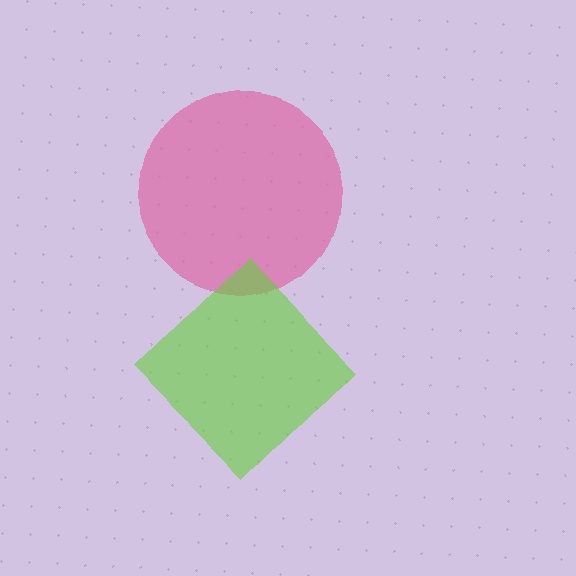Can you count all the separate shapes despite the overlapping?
Yes, there are 2 separate shapes.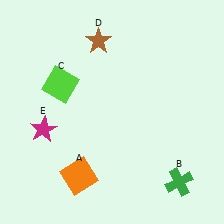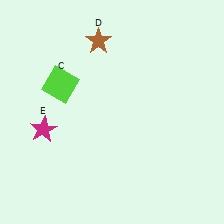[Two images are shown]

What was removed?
The orange square (A), the green cross (B) were removed in Image 2.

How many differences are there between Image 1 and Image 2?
There are 2 differences between the two images.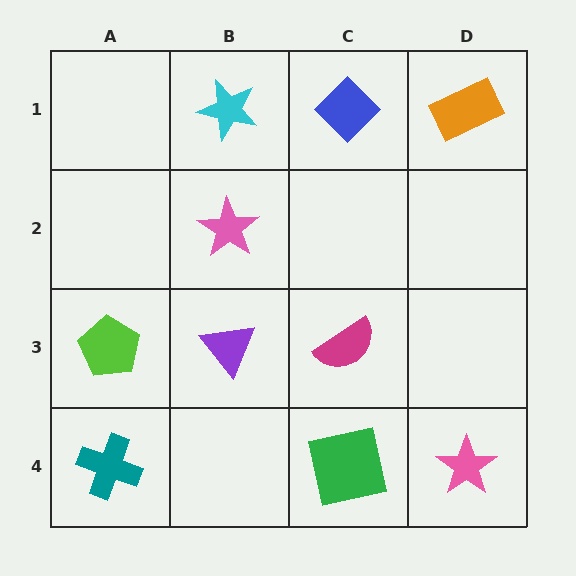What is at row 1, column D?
An orange rectangle.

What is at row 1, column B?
A cyan star.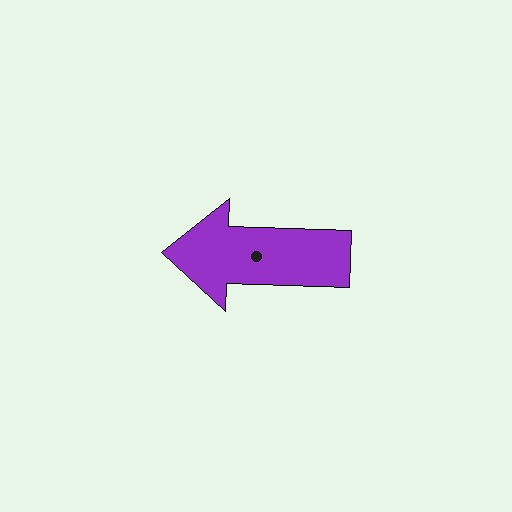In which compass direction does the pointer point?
West.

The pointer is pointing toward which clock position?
Roughly 9 o'clock.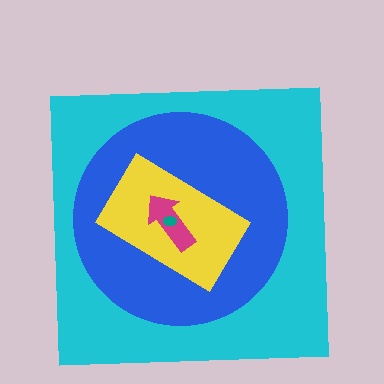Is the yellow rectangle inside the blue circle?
Yes.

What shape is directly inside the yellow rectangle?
The magenta arrow.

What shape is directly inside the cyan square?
The blue circle.